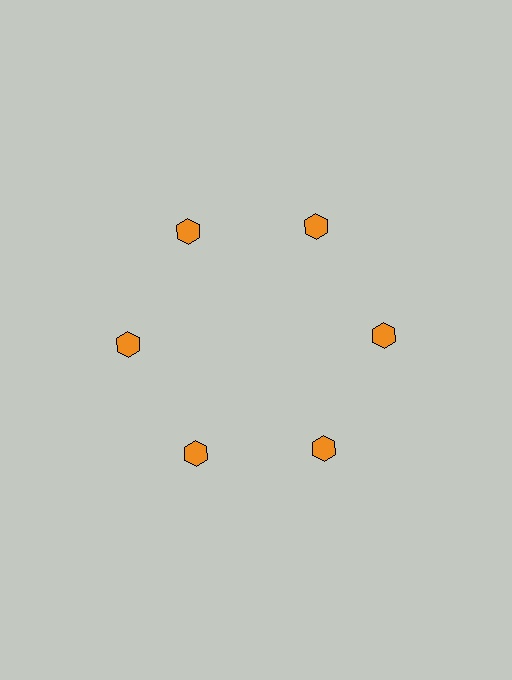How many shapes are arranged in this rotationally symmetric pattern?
There are 6 shapes, arranged in 6 groups of 1.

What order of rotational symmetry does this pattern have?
This pattern has 6-fold rotational symmetry.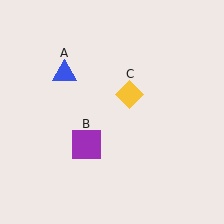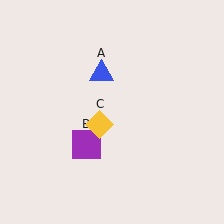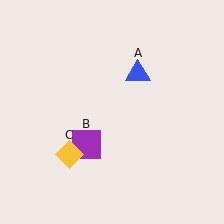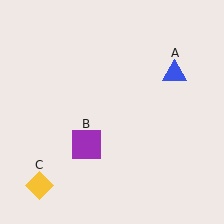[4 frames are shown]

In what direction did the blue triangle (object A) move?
The blue triangle (object A) moved right.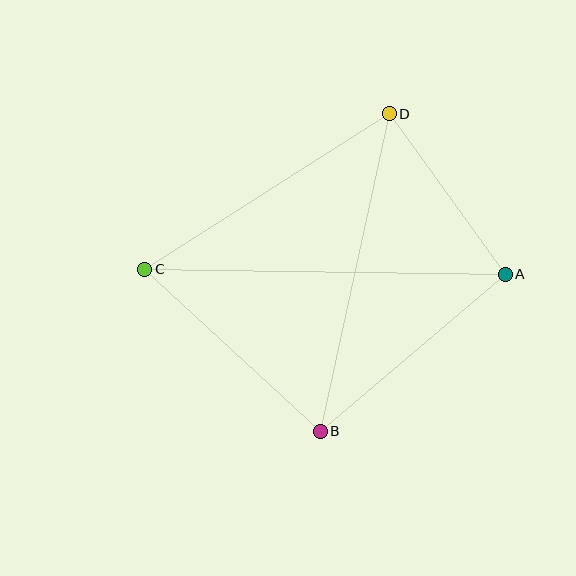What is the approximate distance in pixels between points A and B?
The distance between A and B is approximately 243 pixels.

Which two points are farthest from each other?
Points A and C are farthest from each other.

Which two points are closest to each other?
Points A and D are closest to each other.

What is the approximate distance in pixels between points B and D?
The distance between B and D is approximately 325 pixels.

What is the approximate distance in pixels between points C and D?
The distance between C and D is approximately 290 pixels.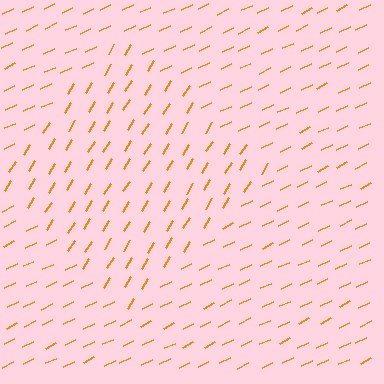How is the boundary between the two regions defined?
The boundary is defined purely by a change in line orientation (approximately 33 degrees difference). All lines are the same color and thickness.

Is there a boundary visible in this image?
Yes, there is a texture boundary formed by a change in line orientation.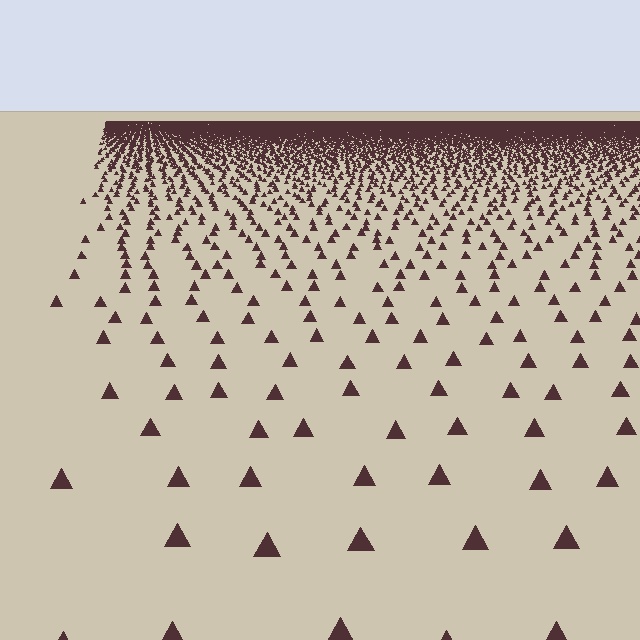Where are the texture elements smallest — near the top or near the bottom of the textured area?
Near the top.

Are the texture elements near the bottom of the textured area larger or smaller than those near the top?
Larger. Near the bottom, elements are closer to the viewer and appear at a bigger on-screen size.